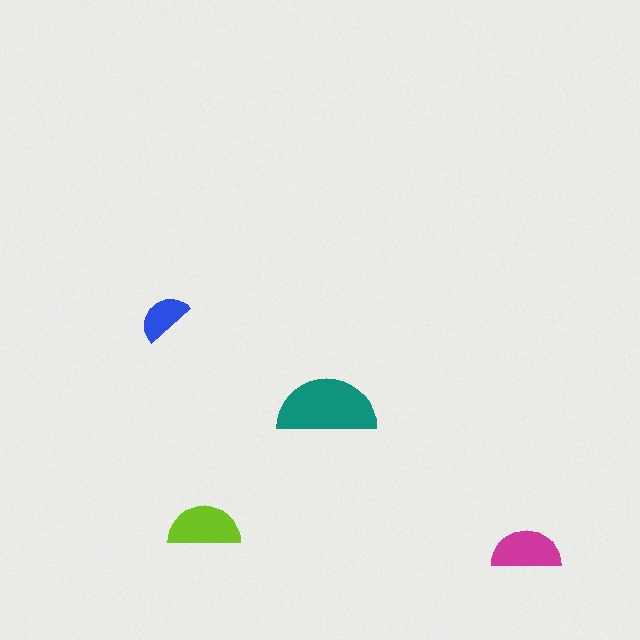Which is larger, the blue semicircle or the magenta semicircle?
The magenta one.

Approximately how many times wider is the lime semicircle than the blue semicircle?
About 1.5 times wider.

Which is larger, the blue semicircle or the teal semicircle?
The teal one.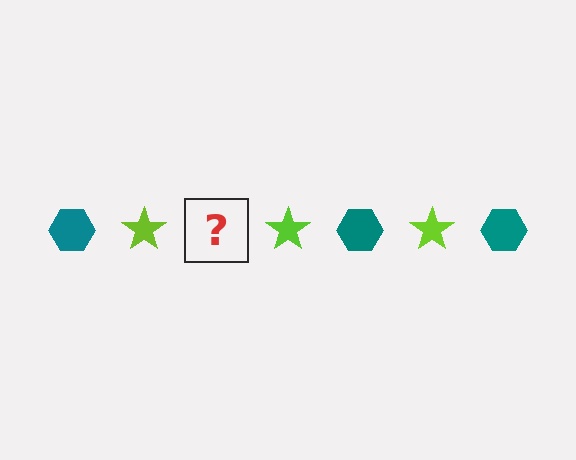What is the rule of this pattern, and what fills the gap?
The rule is that the pattern alternates between teal hexagon and lime star. The gap should be filled with a teal hexagon.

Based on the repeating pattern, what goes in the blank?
The blank should be a teal hexagon.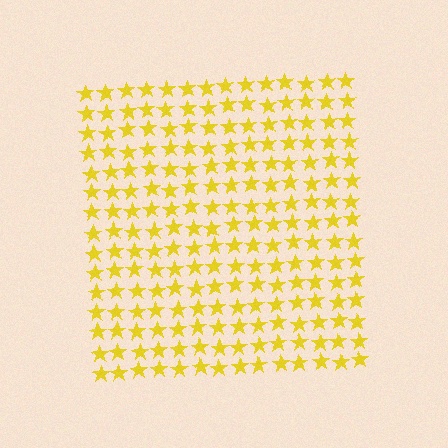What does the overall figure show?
The overall figure shows a square.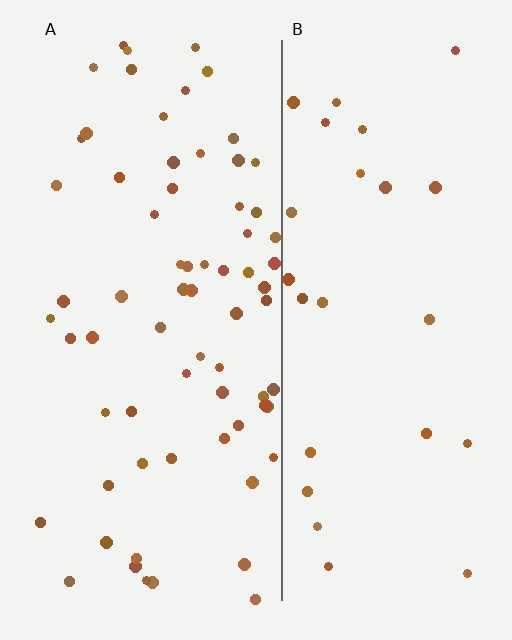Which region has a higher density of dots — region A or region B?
A (the left).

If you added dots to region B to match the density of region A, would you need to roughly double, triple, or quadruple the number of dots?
Approximately triple.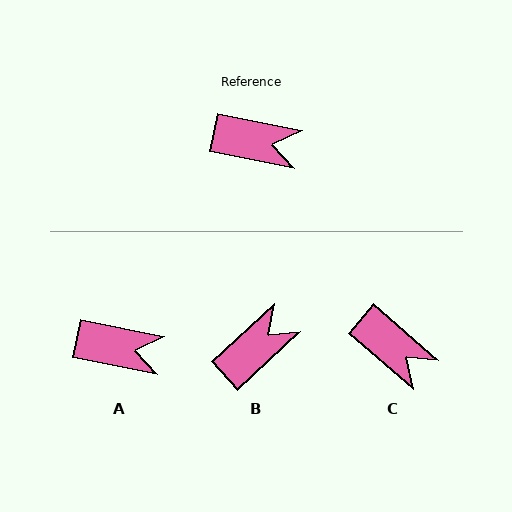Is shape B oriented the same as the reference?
No, it is off by about 54 degrees.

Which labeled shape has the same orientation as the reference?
A.